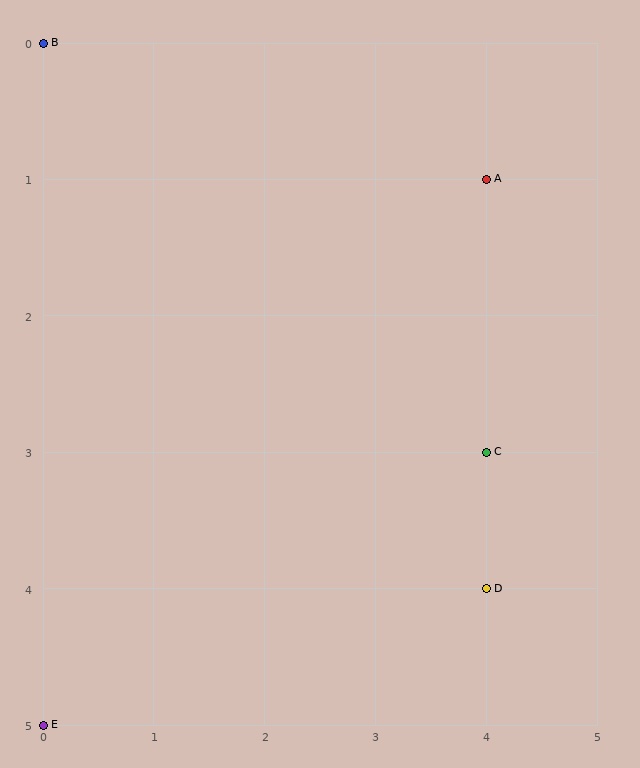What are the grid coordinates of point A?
Point A is at grid coordinates (4, 1).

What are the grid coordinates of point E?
Point E is at grid coordinates (0, 5).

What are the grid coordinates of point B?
Point B is at grid coordinates (0, 0).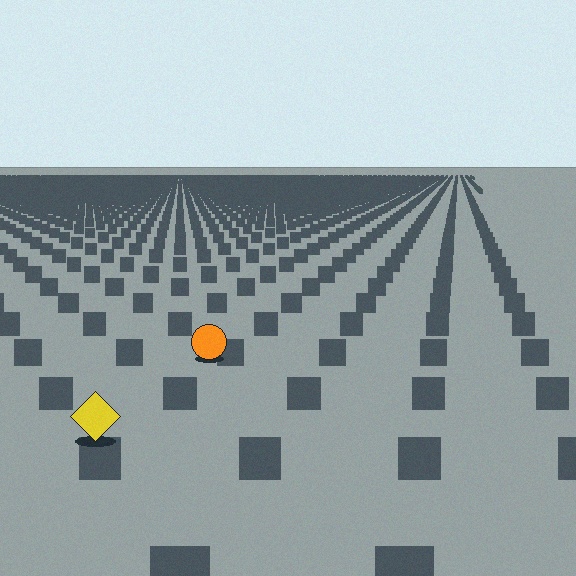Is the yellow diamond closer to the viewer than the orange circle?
Yes. The yellow diamond is closer — you can tell from the texture gradient: the ground texture is coarser near it.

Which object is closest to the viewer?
The yellow diamond is closest. The texture marks near it are larger and more spread out.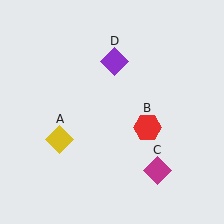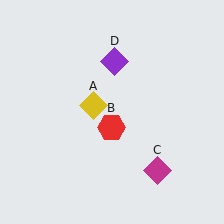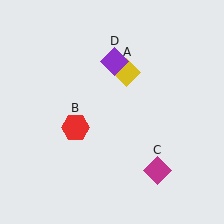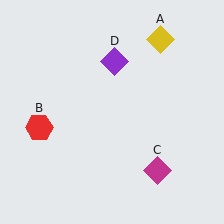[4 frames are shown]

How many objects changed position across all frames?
2 objects changed position: yellow diamond (object A), red hexagon (object B).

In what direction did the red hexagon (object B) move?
The red hexagon (object B) moved left.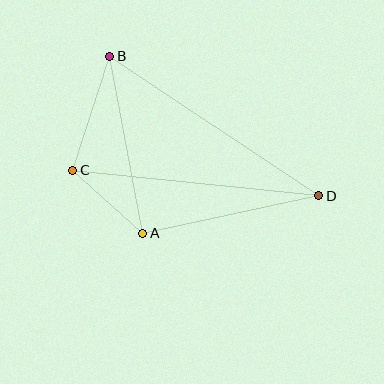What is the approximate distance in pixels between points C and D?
The distance between C and D is approximately 247 pixels.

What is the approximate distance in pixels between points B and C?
The distance between B and C is approximately 120 pixels.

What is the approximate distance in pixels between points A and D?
The distance between A and D is approximately 180 pixels.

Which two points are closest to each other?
Points A and C are closest to each other.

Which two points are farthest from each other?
Points B and D are farthest from each other.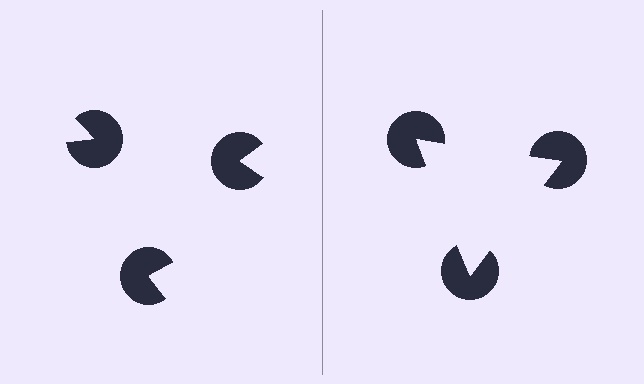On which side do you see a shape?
An illusory triangle appears on the right side. On the left side the wedge cuts are rotated, so no coherent shape forms.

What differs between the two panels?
The pac-man discs are positioned identically on both sides; only the wedge orientations differ. On the right they align to a triangle; on the left they are misaligned.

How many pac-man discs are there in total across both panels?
6 — 3 on each side.